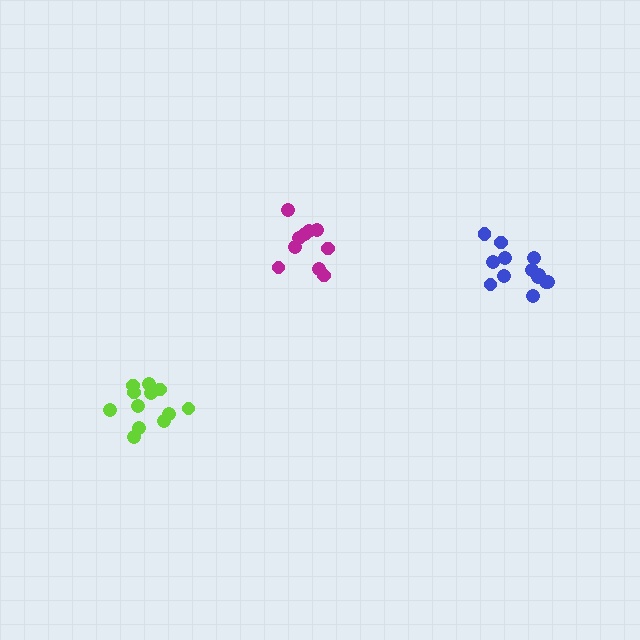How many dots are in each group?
Group 1: 10 dots, Group 2: 12 dots, Group 3: 13 dots (35 total).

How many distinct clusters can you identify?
There are 3 distinct clusters.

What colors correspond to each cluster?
The clusters are colored: magenta, lime, blue.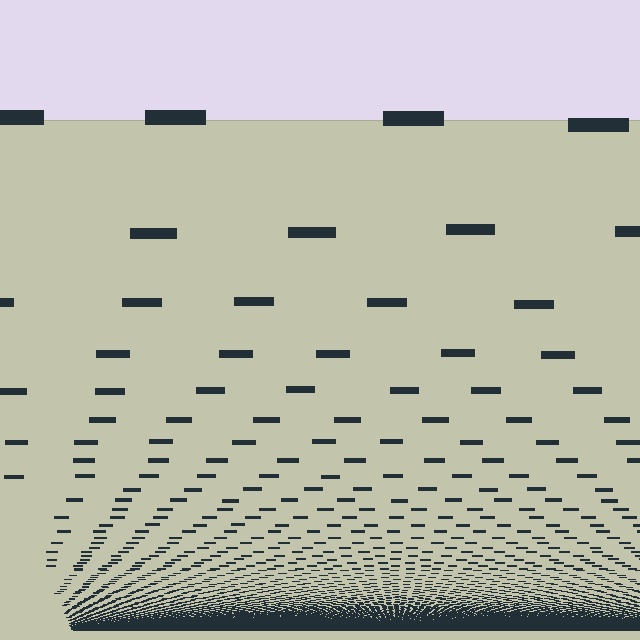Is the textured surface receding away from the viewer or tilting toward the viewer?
The surface appears to tilt toward the viewer. Texture elements get larger and sparser toward the top.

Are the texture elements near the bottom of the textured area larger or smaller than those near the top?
Smaller. The gradient is inverted — elements near the bottom are smaller and denser.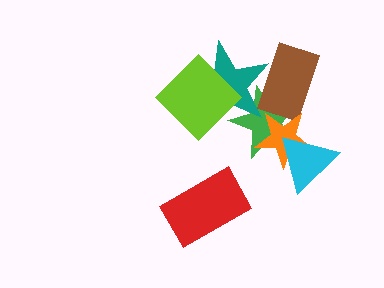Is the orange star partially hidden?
Yes, it is partially covered by another shape.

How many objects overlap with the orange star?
3 objects overlap with the orange star.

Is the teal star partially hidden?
Yes, it is partially covered by another shape.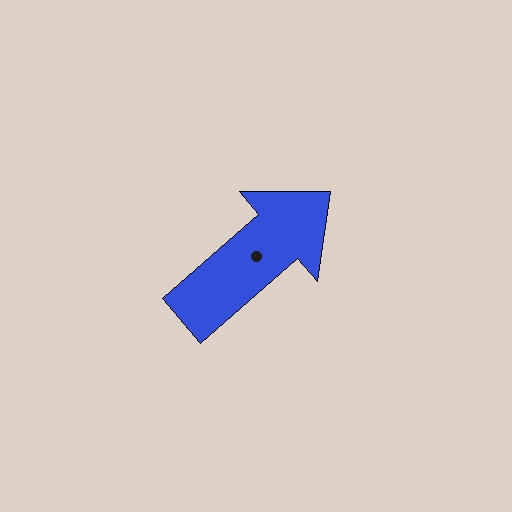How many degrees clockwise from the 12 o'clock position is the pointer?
Approximately 49 degrees.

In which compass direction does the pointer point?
Northeast.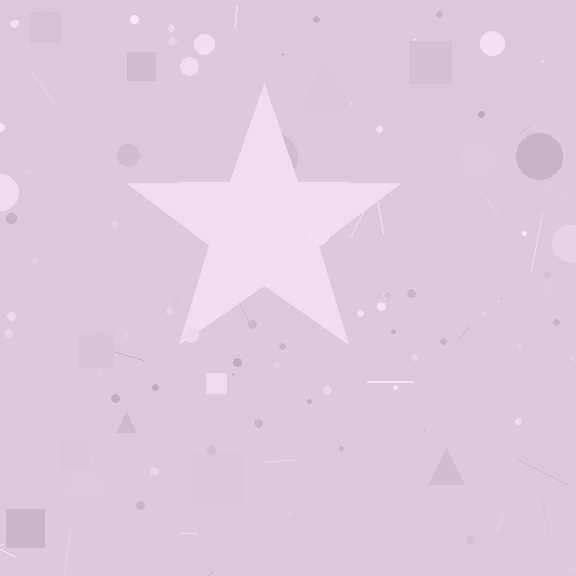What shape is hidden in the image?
A star is hidden in the image.